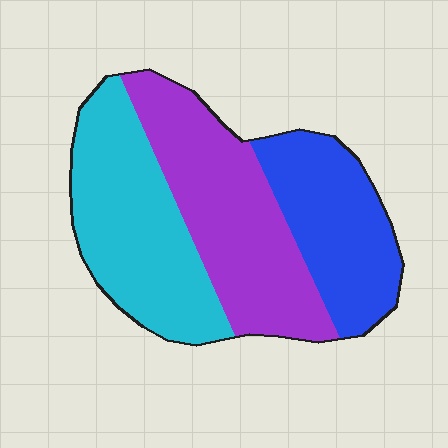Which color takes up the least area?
Blue, at roughly 25%.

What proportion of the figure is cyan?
Cyan takes up about three eighths (3/8) of the figure.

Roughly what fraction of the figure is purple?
Purple covers 37% of the figure.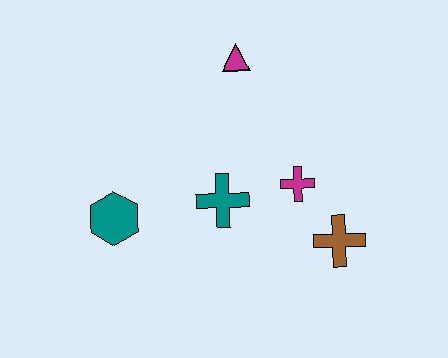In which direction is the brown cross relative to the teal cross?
The brown cross is to the right of the teal cross.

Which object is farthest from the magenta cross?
The teal hexagon is farthest from the magenta cross.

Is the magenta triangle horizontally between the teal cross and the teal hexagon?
No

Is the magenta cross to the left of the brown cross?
Yes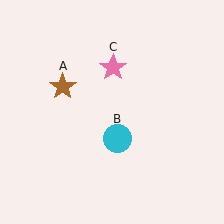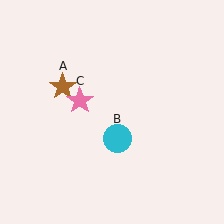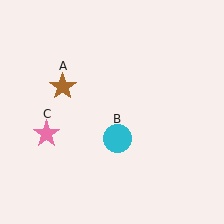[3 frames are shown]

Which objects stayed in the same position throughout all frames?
Brown star (object A) and cyan circle (object B) remained stationary.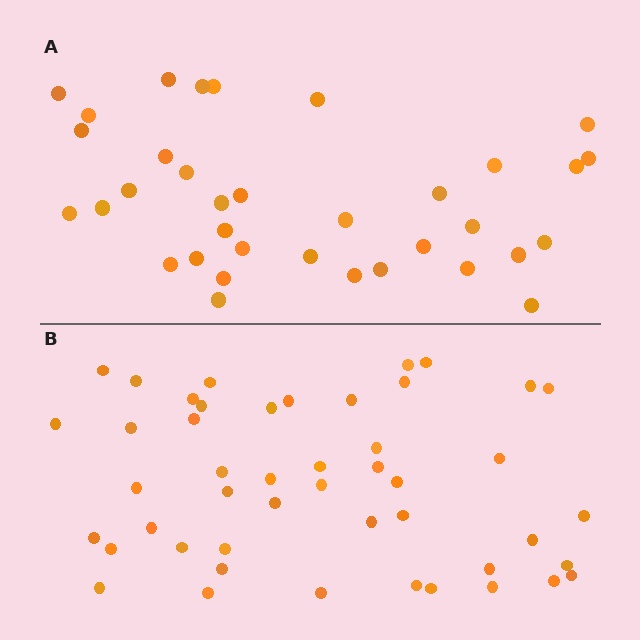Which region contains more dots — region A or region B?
Region B (the bottom region) has more dots.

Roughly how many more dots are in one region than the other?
Region B has roughly 12 or so more dots than region A.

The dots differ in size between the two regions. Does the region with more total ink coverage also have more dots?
No. Region A has more total ink coverage because its dots are larger, but region B actually contains more individual dots. Total area can be misleading — the number of items is what matters here.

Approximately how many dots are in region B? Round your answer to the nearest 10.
About 50 dots. (The exact count is 47, which rounds to 50.)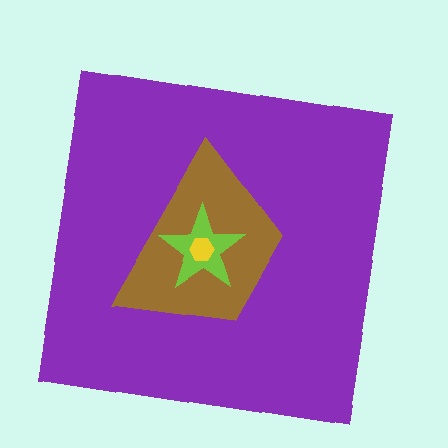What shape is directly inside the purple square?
The brown trapezoid.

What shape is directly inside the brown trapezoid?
The lime star.